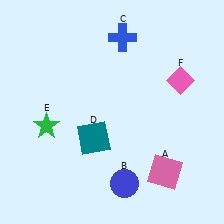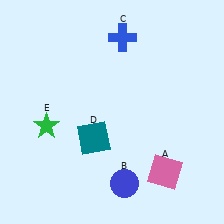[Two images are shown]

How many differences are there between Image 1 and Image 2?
There is 1 difference between the two images.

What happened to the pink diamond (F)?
The pink diamond (F) was removed in Image 2. It was in the top-right area of Image 1.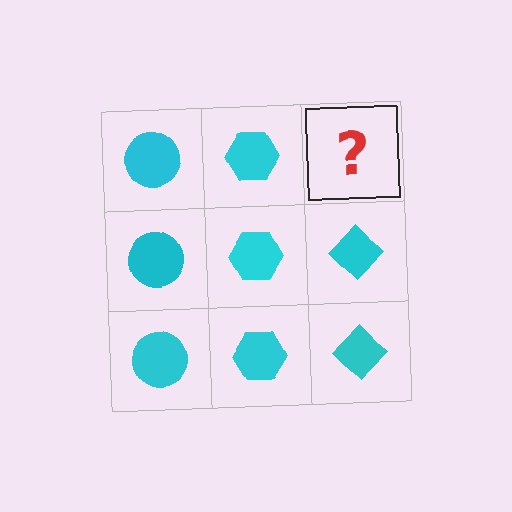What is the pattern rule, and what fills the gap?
The rule is that each column has a consistent shape. The gap should be filled with a cyan diamond.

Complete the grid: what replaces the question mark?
The question mark should be replaced with a cyan diamond.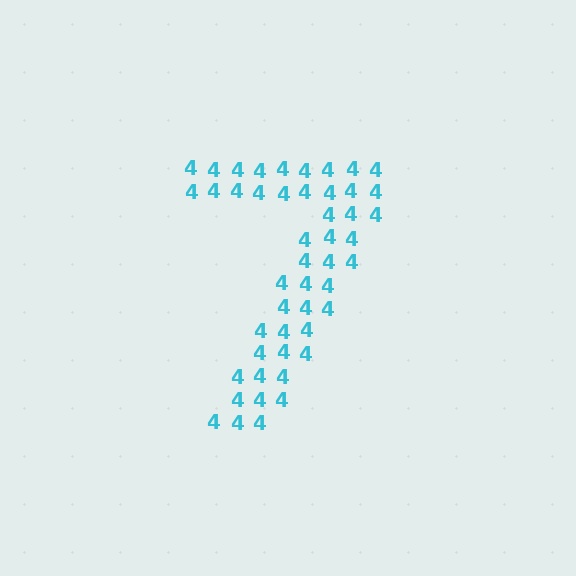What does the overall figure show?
The overall figure shows the digit 7.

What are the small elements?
The small elements are digit 4's.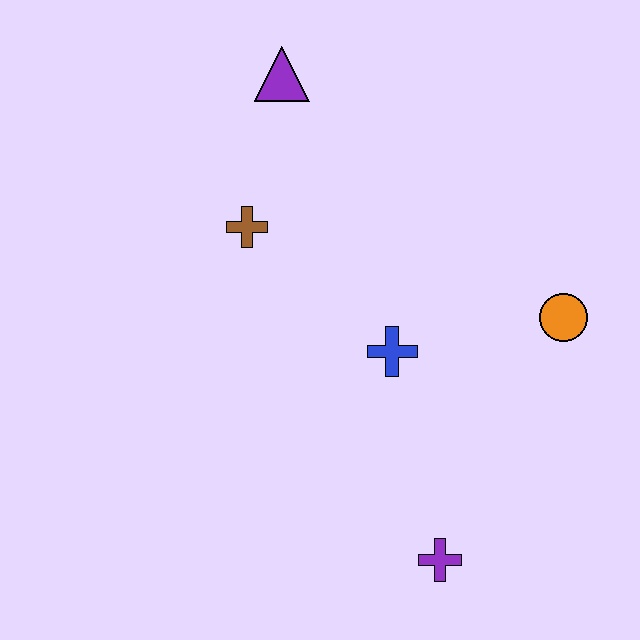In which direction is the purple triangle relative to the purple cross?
The purple triangle is above the purple cross.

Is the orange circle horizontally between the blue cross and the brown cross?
No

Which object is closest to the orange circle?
The blue cross is closest to the orange circle.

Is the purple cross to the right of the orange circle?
No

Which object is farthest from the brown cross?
The purple cross is farthest from the brown cross.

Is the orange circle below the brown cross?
Yes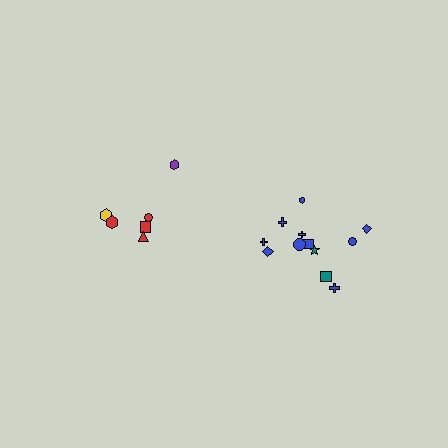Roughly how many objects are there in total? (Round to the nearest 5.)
Roughly 20 objects in total.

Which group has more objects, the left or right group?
The right group.